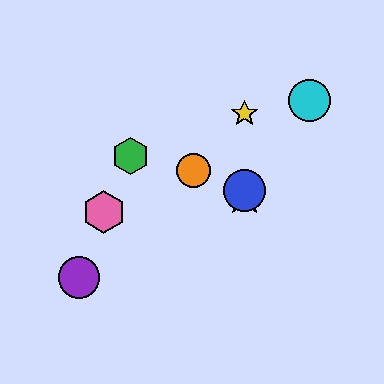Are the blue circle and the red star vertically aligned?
Yes, both are at x≈245.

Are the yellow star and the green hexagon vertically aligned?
No, the yellow star is at x≈245 and the green hexagon is at x≈131.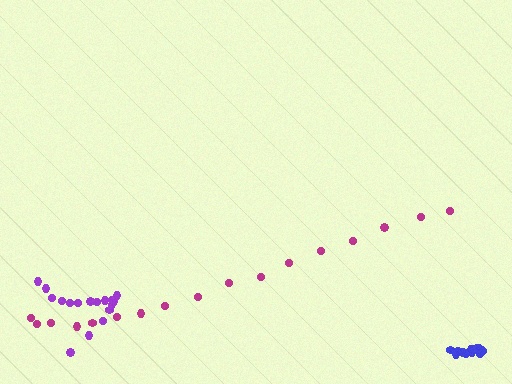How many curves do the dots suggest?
There are 3 distinct paths.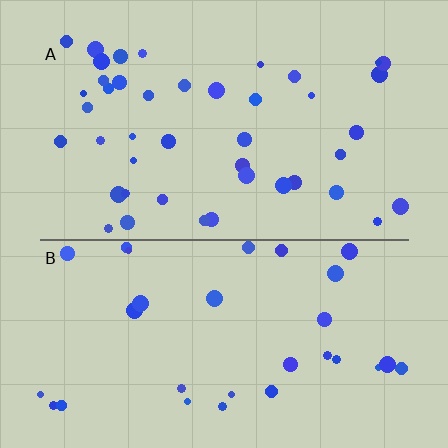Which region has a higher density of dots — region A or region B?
A (the top).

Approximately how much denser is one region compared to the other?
Approximately 1.4× — region A over region B.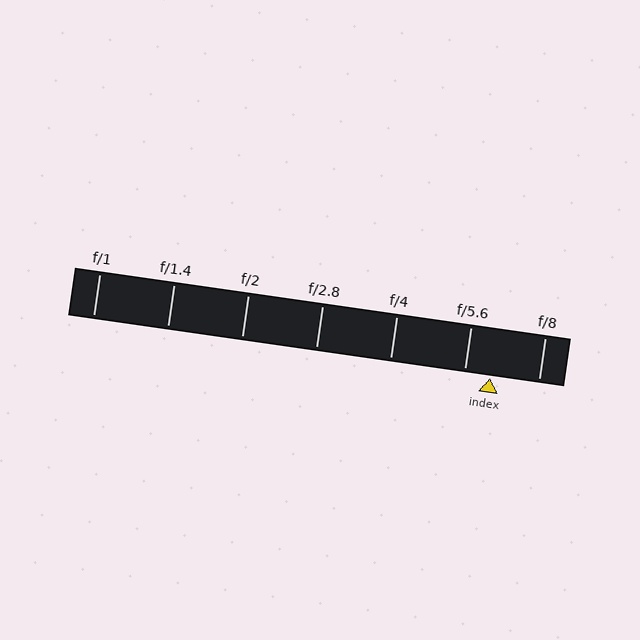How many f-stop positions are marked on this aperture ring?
There are 7 f-stop positions marked.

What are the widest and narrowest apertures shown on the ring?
The widest aperture shown is f/1 and the narrowest is f/8.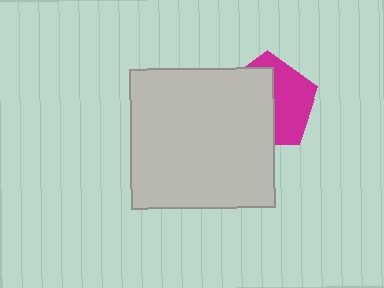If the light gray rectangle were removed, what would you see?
You would see the complete magenta pentagon.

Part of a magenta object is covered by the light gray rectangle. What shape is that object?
It is a pentagon.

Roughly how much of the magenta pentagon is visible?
About half of it is visible (roughly 45%).